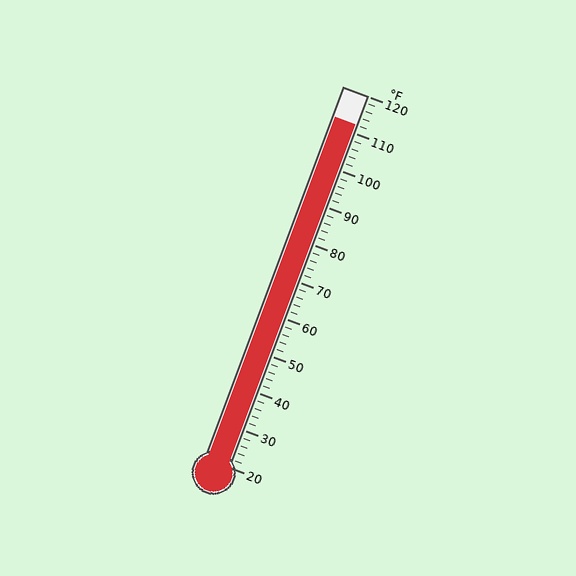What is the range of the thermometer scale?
The thermometer scale ranges from 20°F to 120°F.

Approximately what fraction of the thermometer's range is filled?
The thermometer is filled to approximately 90% of its range.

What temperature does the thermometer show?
The thermometer shows approximately 112°F.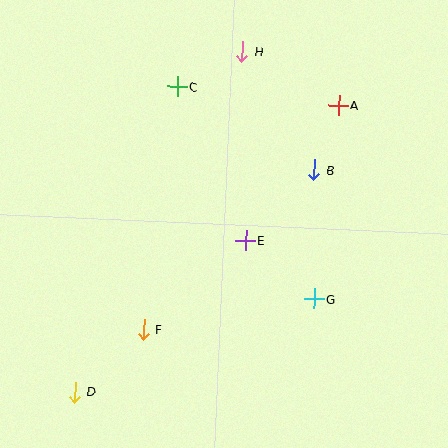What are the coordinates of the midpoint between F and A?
The midpoint between F and A is at (241, 217).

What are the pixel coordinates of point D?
Point D is at (75, 392).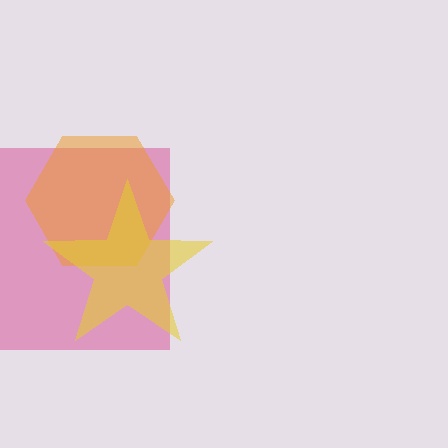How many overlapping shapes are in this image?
There are 3 overlapping shapes in the image.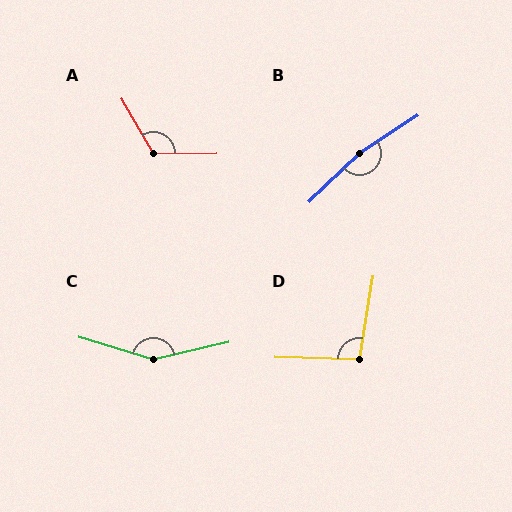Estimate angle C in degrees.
Approximately 150 degrees.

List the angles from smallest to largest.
D (97°), A (119°), C (150°), B (169°).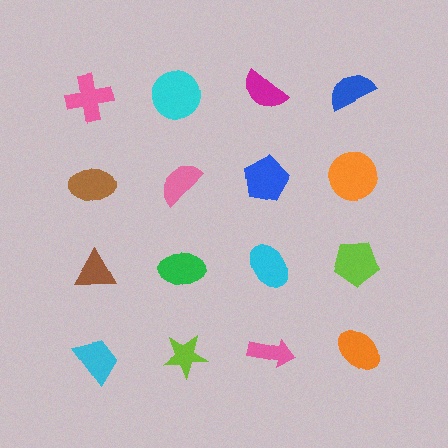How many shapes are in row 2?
4 shapes.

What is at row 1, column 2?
A cyan circle.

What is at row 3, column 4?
A lime pentagon.